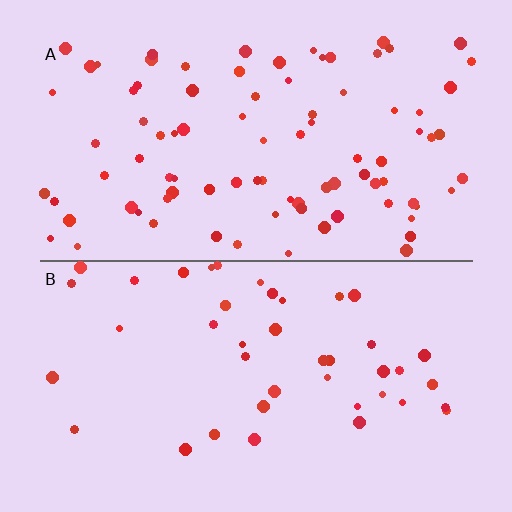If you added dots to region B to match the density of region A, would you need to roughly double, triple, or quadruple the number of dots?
Approximately double.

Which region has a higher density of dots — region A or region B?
A (the top).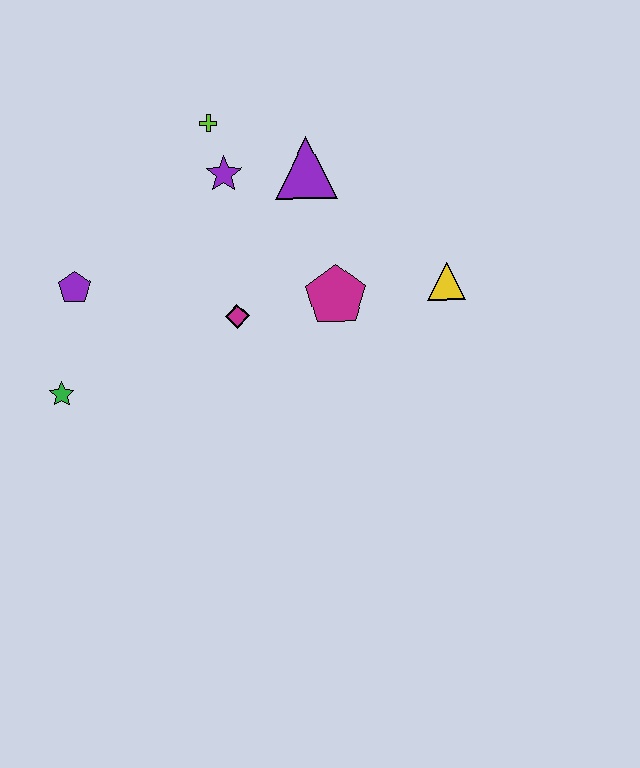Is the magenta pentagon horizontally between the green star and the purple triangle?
No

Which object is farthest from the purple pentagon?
The yellow triangle is farthest from the purple pentagon.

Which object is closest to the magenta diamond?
The magenta pentagon is closest to the magenta diamond.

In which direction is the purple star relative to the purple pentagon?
The purple star is to the right of the purple pentagon.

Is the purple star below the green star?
No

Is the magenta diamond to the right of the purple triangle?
No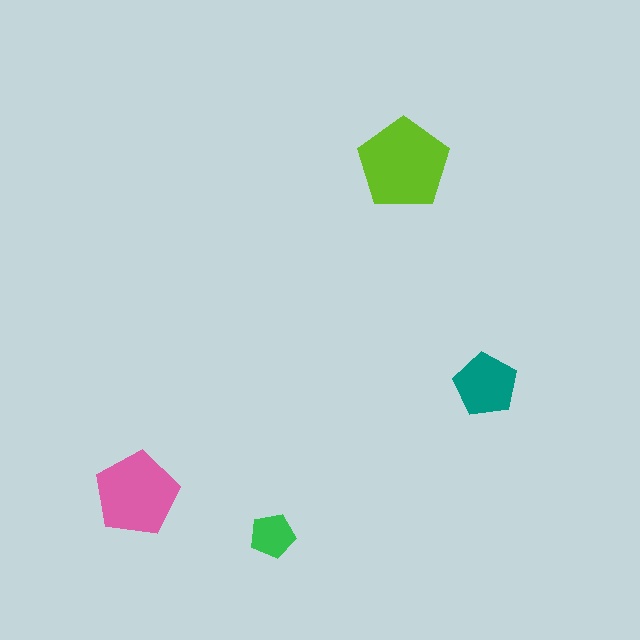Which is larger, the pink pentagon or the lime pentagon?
The lime one.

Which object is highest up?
The lime pentagon is topmost.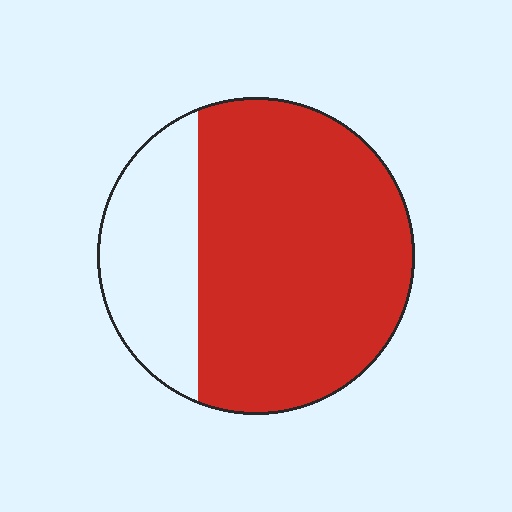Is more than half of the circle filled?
Yes.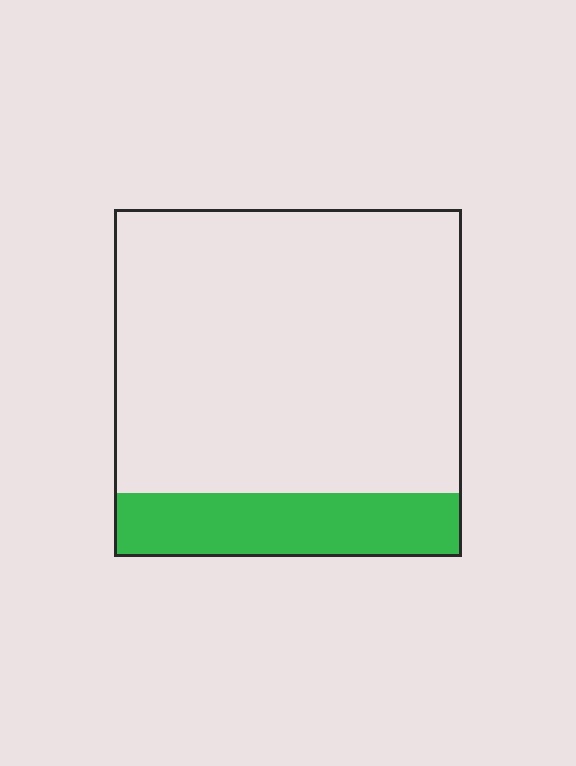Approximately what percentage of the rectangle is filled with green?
Approximately 20%.